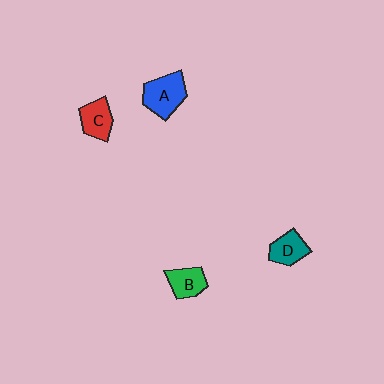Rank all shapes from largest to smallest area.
From largest to smallest: A (blue), C (red), D (teal), B (green).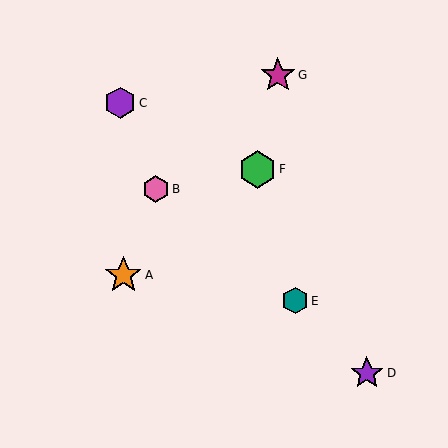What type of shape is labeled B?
Shape B is a pink hexagon.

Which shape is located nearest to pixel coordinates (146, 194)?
The pink hexagon (labeled B) at (156, 189) is nearest to that location.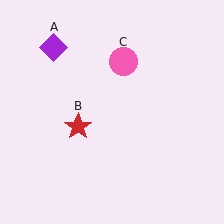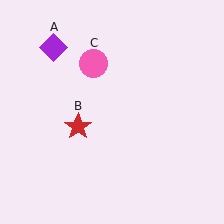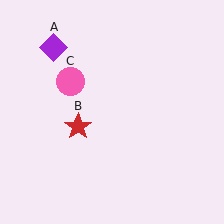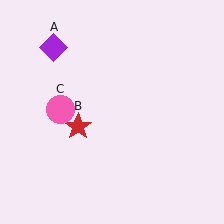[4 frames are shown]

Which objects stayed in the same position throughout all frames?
Purple diamond (object A) and red star (object B) remained stationary.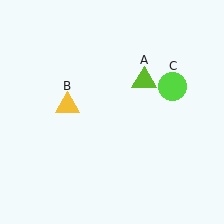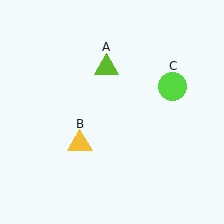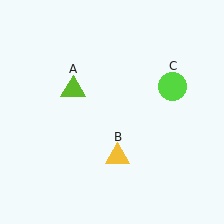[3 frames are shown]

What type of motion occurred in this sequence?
The lime triangle (object A), yellow triangle (object B) rotated counterclockwise around the center of the scene.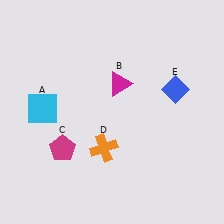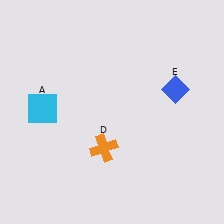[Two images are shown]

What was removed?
The magenta pentagon (C), the magenta triangle (B) were removed in Image 2.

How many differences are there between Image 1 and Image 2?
There are 2 differences between the two images.